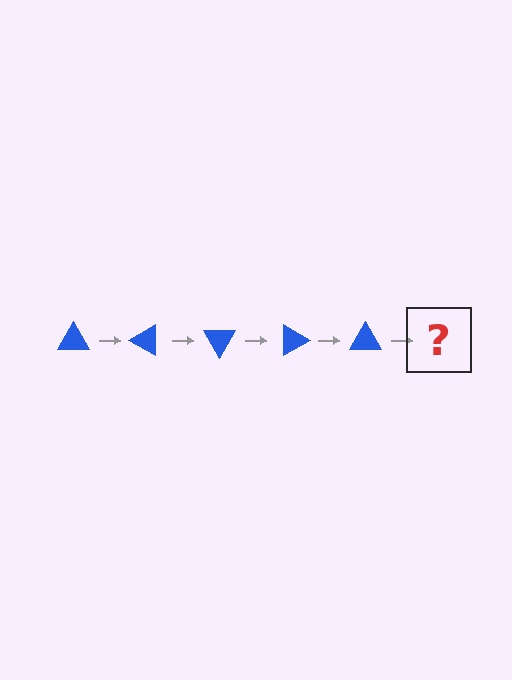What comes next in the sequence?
The next element should be a blue triangle rotated 150 degrees.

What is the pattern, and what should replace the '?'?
The pattern is that the triangle rotates 30 degrees each step. The '?' should be a blue triangle rotated 150 degrees.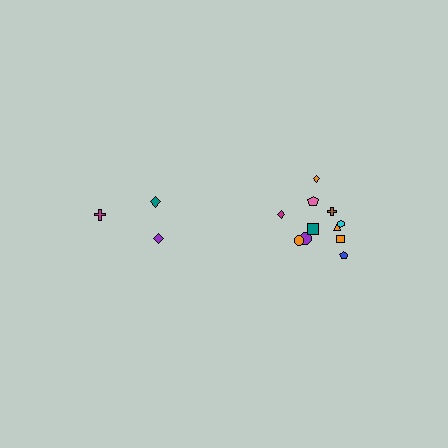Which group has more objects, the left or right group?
The right group.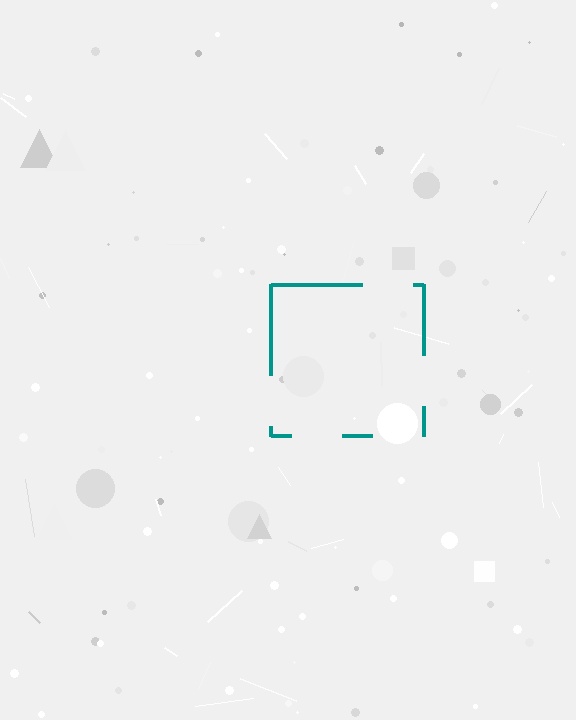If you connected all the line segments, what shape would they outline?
They would outline a square.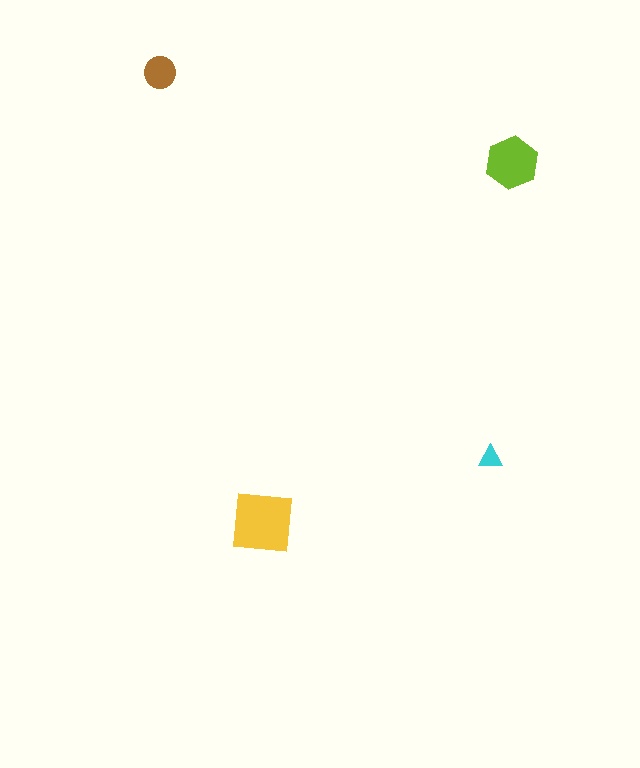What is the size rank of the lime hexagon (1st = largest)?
2nd.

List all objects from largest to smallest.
The yellow square, the lime hexagon, the brown circle, the cyan triangle.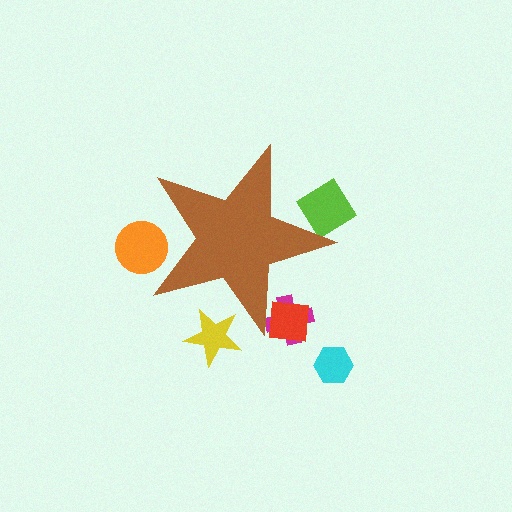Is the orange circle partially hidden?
Yes, the orange circle is partially hidden behind the brown star.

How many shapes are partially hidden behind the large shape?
5 shapes are partially hidden.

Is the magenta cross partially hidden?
Yes, the magenta cross is partially hidden behind the brown star.